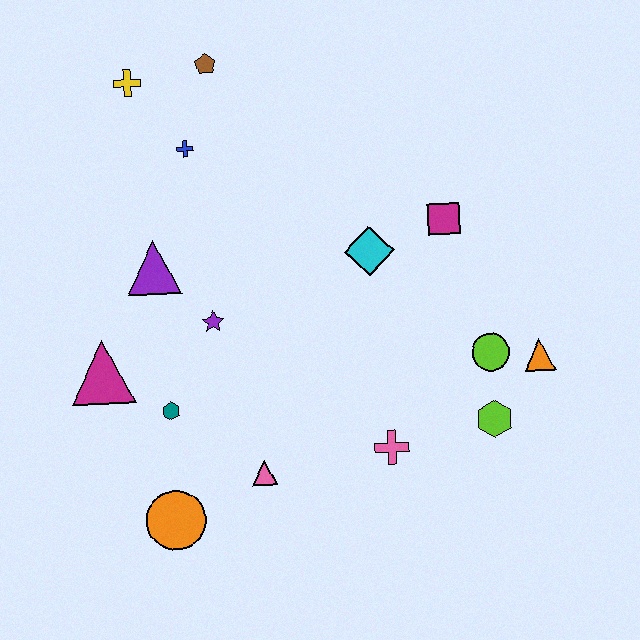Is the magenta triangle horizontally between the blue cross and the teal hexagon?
No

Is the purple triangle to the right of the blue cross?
No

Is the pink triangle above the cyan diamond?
No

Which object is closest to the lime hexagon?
The lime circle is closest to the lime hexagon.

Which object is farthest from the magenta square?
The orange circle is farthest from the magenta square.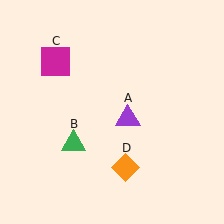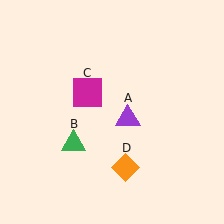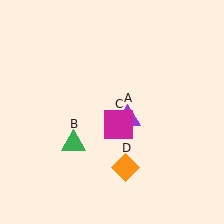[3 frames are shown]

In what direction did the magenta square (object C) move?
The magenta square (object C) moved down and to the right.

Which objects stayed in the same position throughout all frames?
Purple triangle (object A) and green triangle (object B) and orange diamond (object D) remained stationary.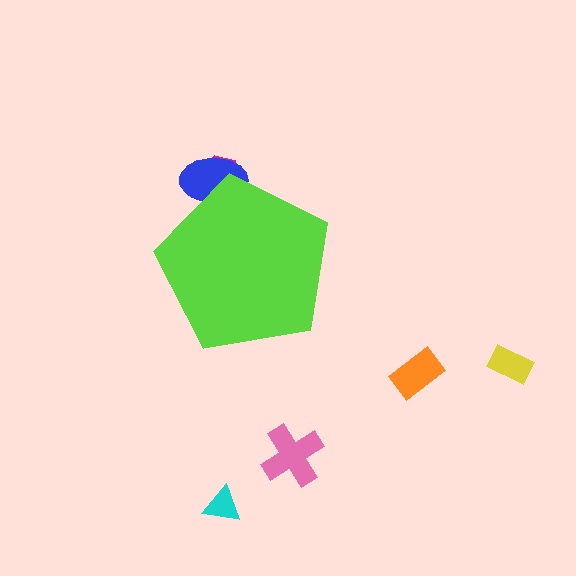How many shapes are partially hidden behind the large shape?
2 shapes are partially hidden.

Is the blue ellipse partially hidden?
Yes, the blue ellipse is partially hidden behind the lime pentagon.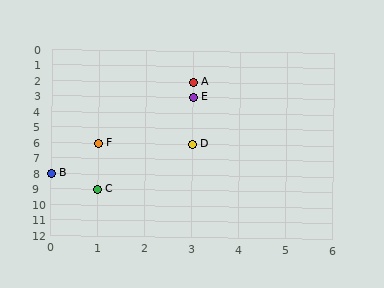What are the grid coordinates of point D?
Point D is at grid coordinates (3, 6).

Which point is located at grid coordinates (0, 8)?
Point B is at (0, 8).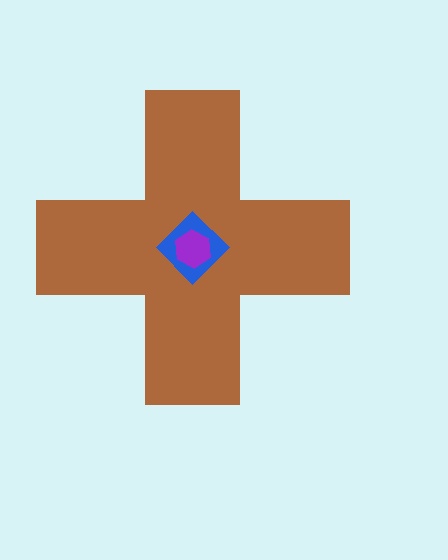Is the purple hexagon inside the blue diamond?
Yes.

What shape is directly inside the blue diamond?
The purple hexagon.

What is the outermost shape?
The brown cross.